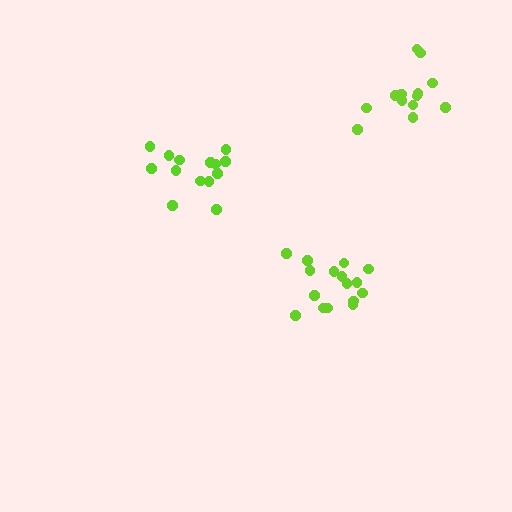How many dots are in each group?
Group 1: 14 dots, Group 2: 13 dots, Group 3: 16 dots (43 total).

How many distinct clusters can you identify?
There are 3 distinct clusters.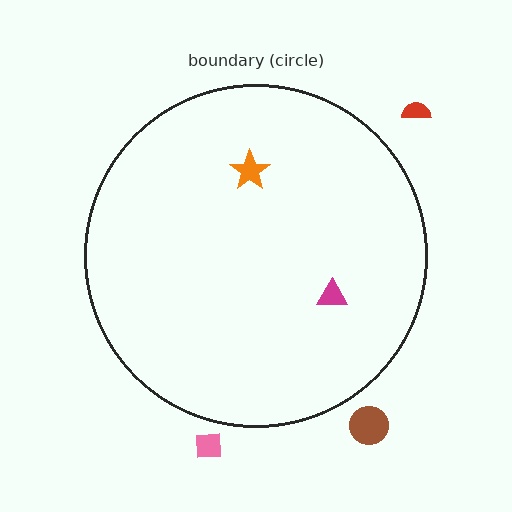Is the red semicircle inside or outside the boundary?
Outside.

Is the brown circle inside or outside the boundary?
Outside.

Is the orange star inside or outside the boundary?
Inside.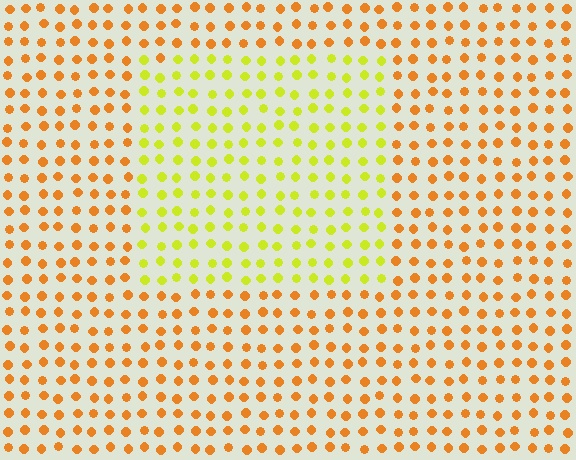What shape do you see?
I see a rectangle.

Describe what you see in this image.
The image is filled with small orange elements in a uniform arrangement. A rectangle-shaped region is visible where the elements are tinted to a slightly different hue, forming a subtle color boundary.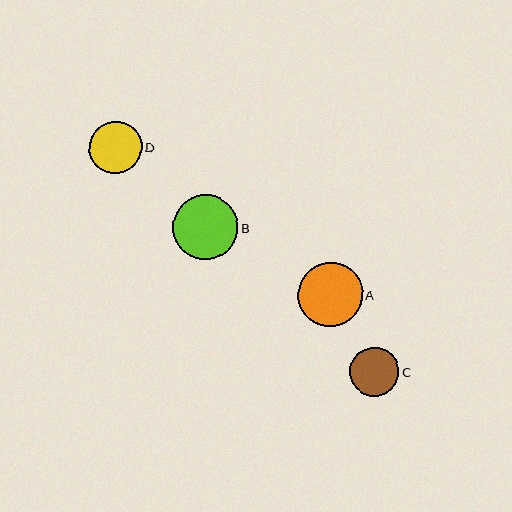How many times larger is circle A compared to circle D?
Circle A is approximately 1.2 times the size of circle D.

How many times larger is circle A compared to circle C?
Circle A is approximately 1.3 times the size of circle C.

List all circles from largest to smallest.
From largest to smallest: B, A, D, C.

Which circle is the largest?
Circle B is the largest with a size of approximately 65 pixels.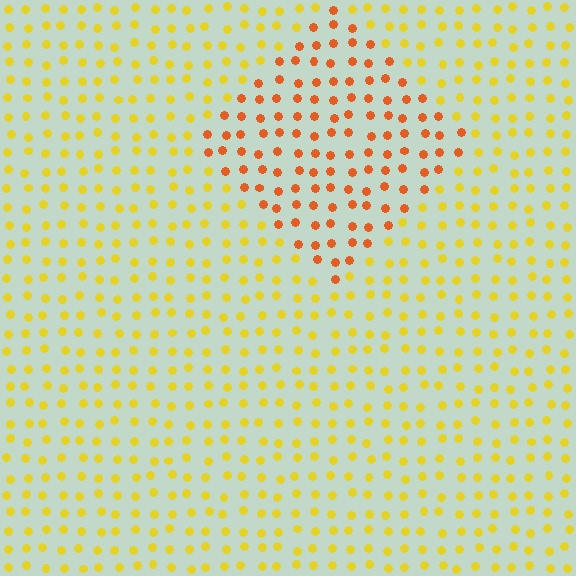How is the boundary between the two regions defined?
The boundary is defined purely by a slight shift in hue (about 37 degrees). Spacing, size, and orientation are identical on both sides.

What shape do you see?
I see a diamond.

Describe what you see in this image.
The image is filled with small yellow elements in a uniform arrangement. A diamond-shaped region is visible where the elements are tinted to a slightly different hue, forming a subtle color boundary.